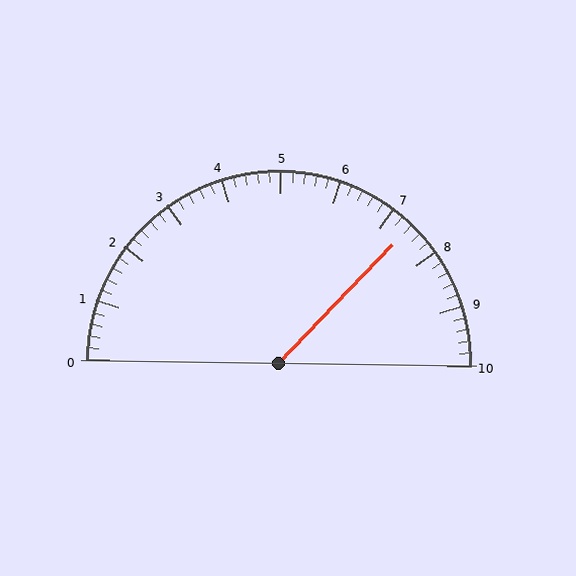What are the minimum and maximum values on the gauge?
The gauge ranges from 0 to 10.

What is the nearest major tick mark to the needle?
The nearest major tick mark is 7.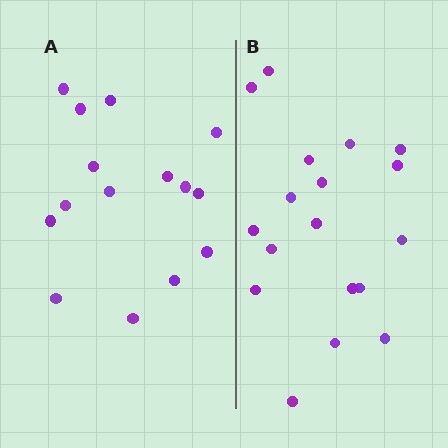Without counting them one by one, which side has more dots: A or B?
Region B (the right region) has more dots.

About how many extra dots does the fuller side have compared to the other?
Region B has just a few more — roughly 2 or 3 more dots than region A.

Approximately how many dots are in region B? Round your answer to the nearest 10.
About 20 dots. (The exact count is 18, which rounds to 20.)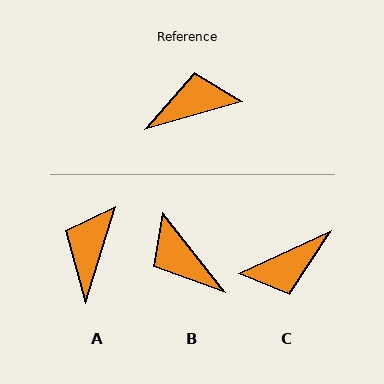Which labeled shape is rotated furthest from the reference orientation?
C, about 171 degrees away.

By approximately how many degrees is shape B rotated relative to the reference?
Approximately 112 degrees counter-clockwise.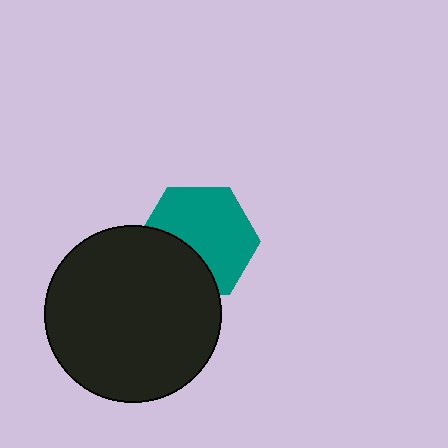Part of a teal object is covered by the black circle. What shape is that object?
It is a hexagon.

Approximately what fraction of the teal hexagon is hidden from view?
Roughly 34% of the teal hexagon is hidden behind the black circle.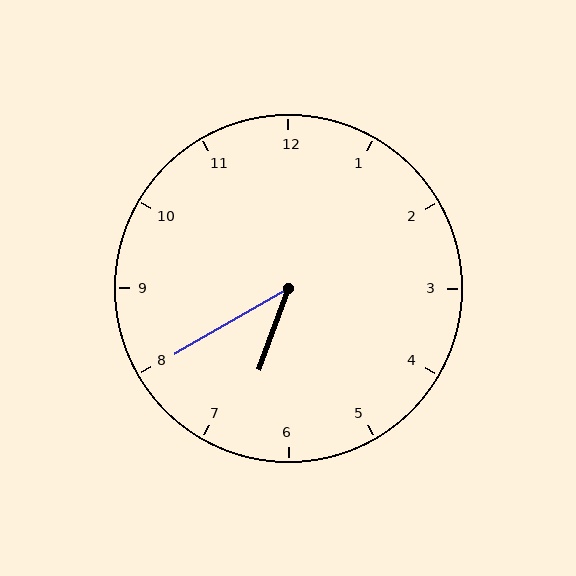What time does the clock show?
6:40.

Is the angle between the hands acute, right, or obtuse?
It is acute.